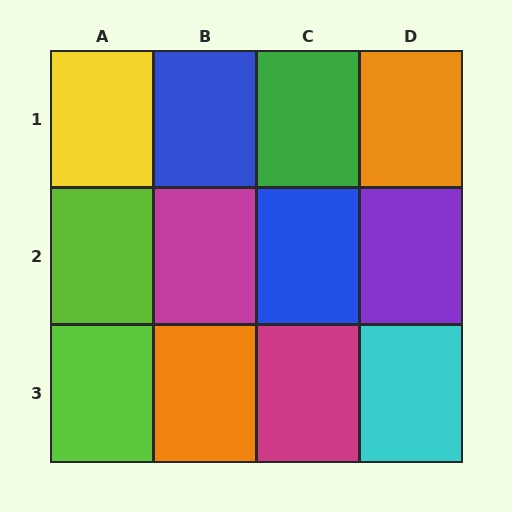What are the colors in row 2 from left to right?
Lime, magenta, blue, purple.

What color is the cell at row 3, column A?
Lime.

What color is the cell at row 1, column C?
Green.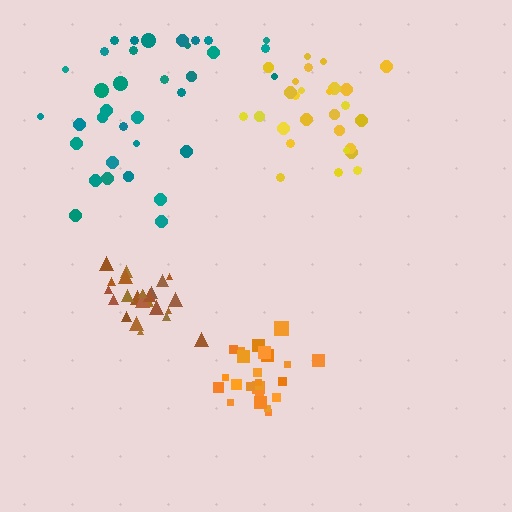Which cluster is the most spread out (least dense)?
Teal.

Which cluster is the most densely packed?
Brown.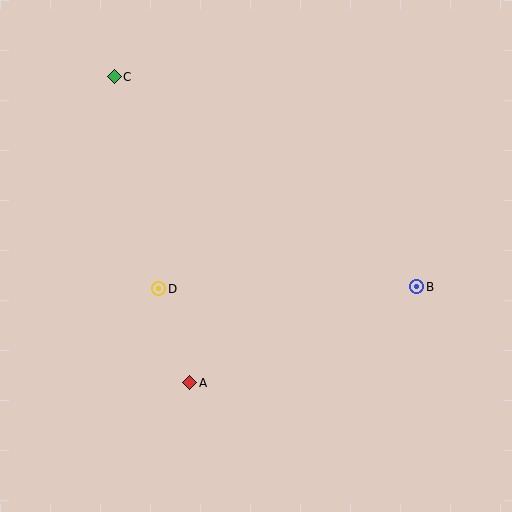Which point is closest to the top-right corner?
Point B is closest to the top-right corner.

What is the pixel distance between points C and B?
The distance between C and B is 368 pixels.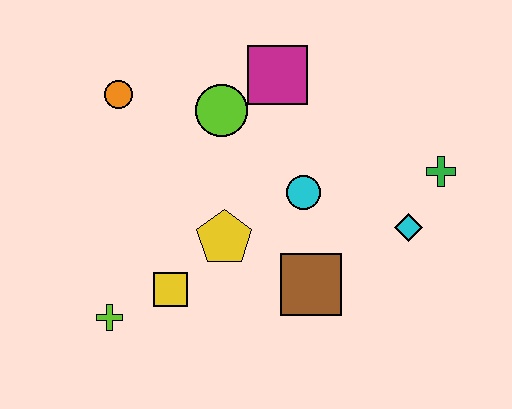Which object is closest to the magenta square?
The lime circle is closest to the magenta square.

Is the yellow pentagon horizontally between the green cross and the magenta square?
No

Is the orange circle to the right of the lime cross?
Yes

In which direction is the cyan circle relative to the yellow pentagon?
The cyan circle is to the right of the yellow pentagon.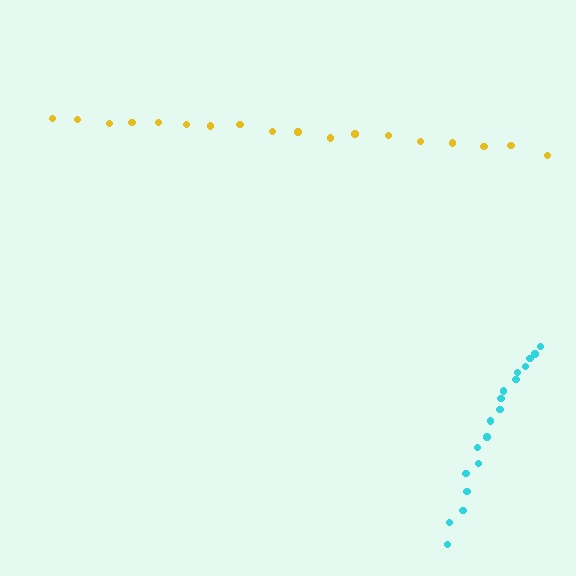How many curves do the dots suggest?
There are 2 distinct paths.